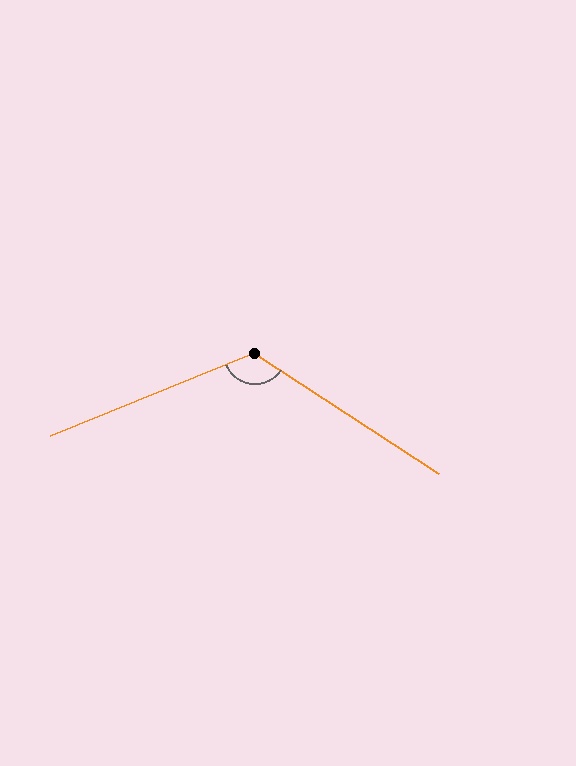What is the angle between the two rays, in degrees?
Approximately 125 degrees.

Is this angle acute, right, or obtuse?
It is obtuse.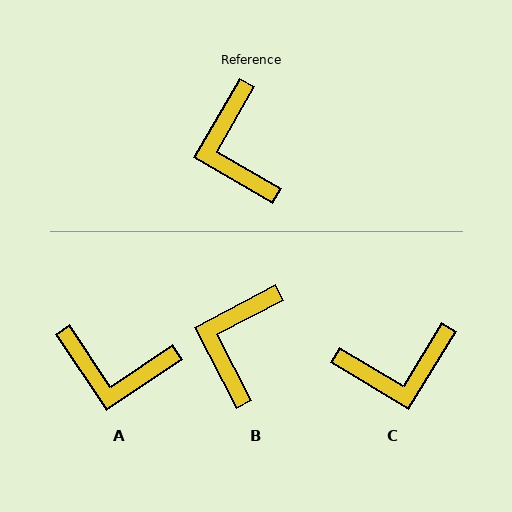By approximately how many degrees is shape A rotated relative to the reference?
Approximately 64 degrees counter-clockwise.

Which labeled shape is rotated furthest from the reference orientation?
C, about 89 degrees away.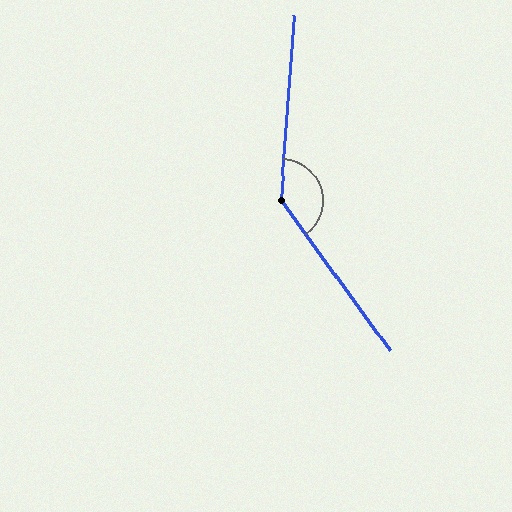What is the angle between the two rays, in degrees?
Approximately 140 degrees.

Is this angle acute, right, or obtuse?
It is obtuse.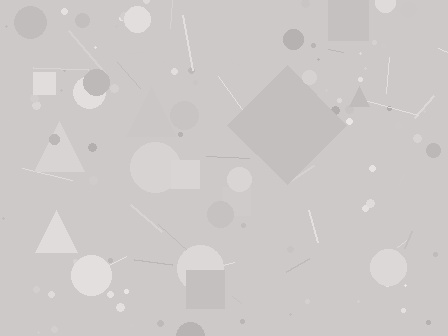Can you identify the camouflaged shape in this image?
The camouflaged shape is a diamond.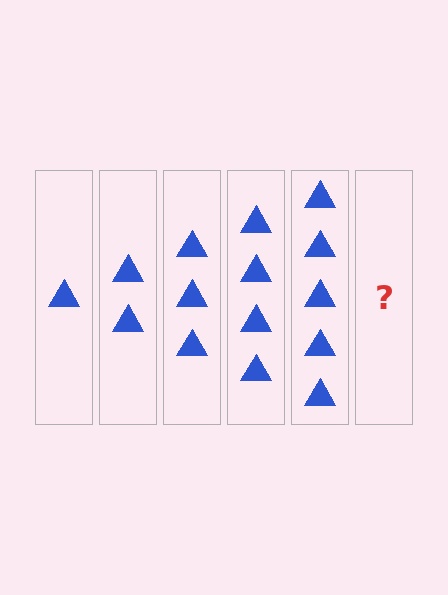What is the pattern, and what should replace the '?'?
The pattern is that each step adds one more triangle. The '?' should be 6 triangles.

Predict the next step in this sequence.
The next step is 6 triangles.